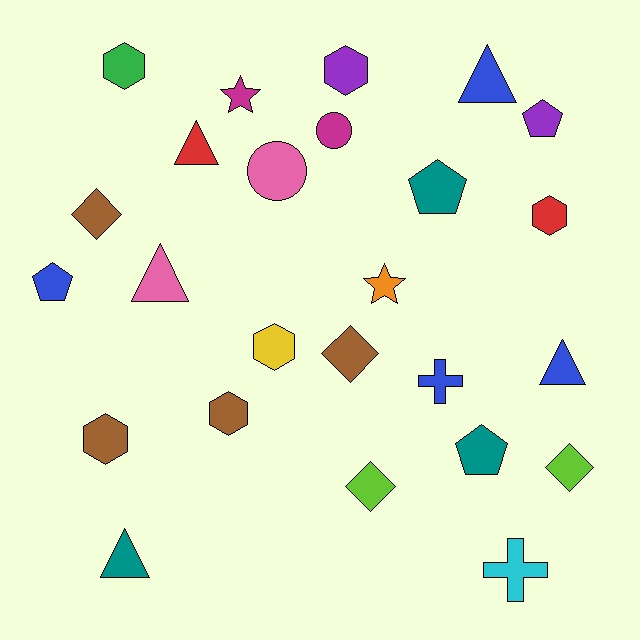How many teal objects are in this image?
There are 3 teal objects.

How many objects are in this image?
There are 25 objects.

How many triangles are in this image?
There are 5 triangles.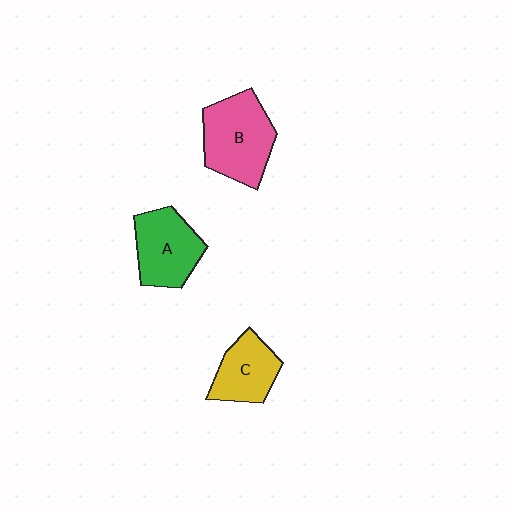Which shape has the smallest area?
Shape C (yellow).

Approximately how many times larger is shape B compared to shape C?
Approximately 1.5 times.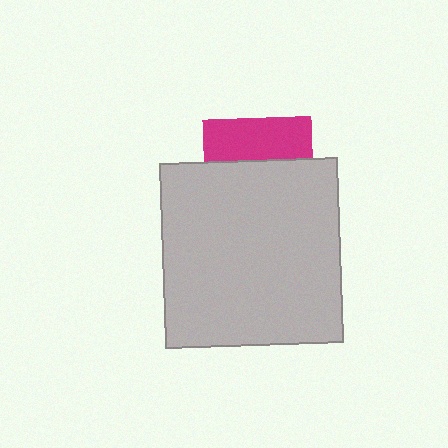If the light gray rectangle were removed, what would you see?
You would see the complete magenta square.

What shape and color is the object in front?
The object in front is a light gray rectangle.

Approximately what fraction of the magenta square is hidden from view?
Roughly 61% of the magenta square is hidden behind the light gray rectangle.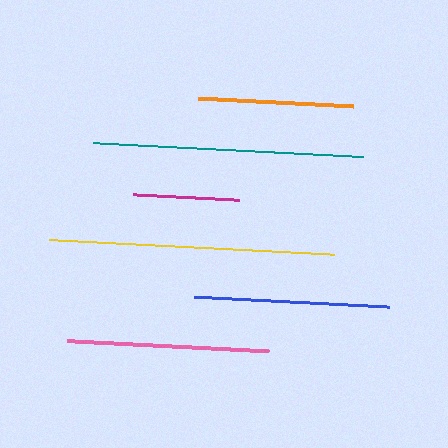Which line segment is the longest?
The yellow line is the longest at approximately 285 pixels.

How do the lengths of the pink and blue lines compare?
The pink and blue lines are approximately the same length.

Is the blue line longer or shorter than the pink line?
The pink line is longer than the blue line.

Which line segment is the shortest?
The magenta line is the shortest at approximately 106 pixels.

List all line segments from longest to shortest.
From longest to shortest: yellow, teal, pink, blue, orange, magenta.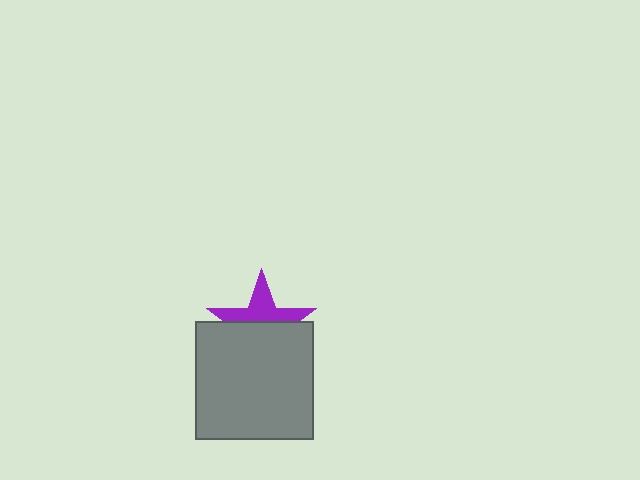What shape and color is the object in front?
The object in front is a gray square.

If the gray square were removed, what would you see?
You would see the complete purple star.